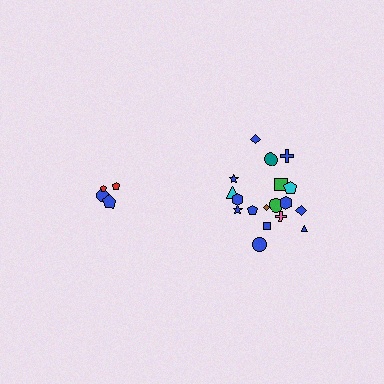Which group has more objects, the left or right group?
The right group.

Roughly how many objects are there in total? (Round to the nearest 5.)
Roughly 20 objects in total.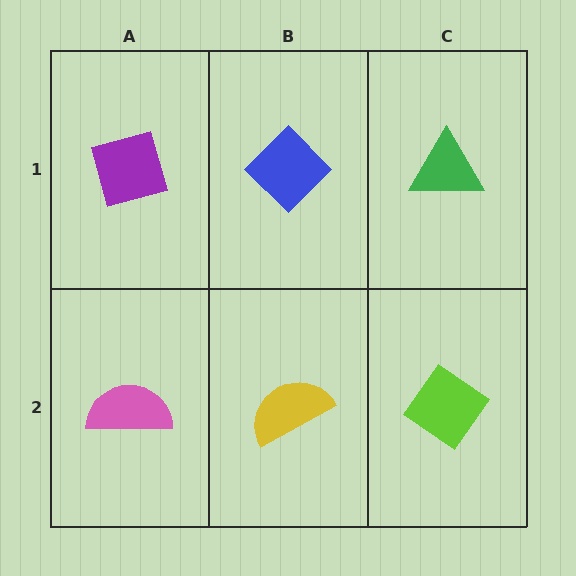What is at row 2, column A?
A pink semicircle.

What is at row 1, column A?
A purple diamond.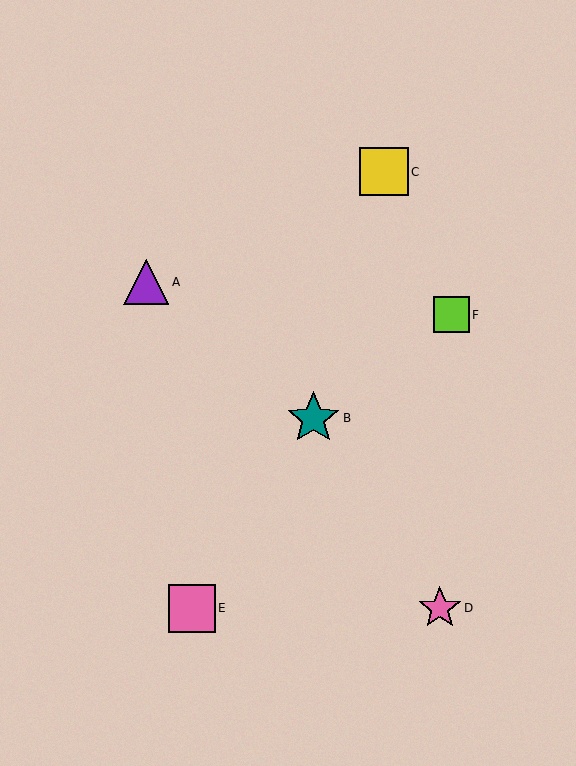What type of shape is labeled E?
Shape E is a pink square.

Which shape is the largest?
The teal star (labeled B) is the largest.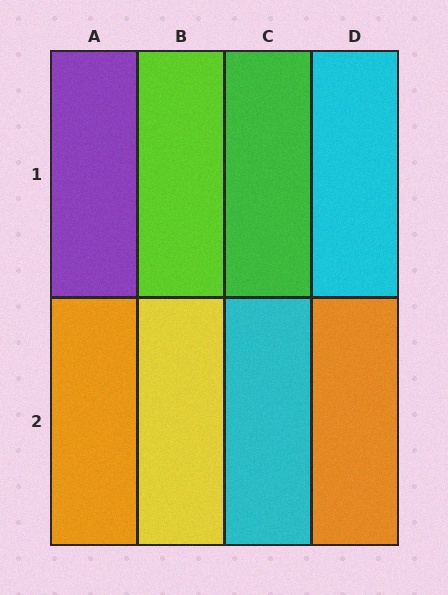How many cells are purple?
1 cell is purple.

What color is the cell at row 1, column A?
Purple.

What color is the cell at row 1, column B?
Lime.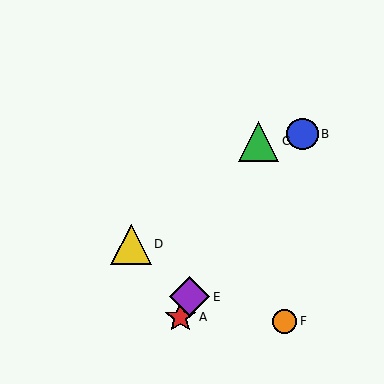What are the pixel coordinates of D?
Object D is at (131, 244).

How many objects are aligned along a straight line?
3 objects (A, C, E) are aligned along a straight line.